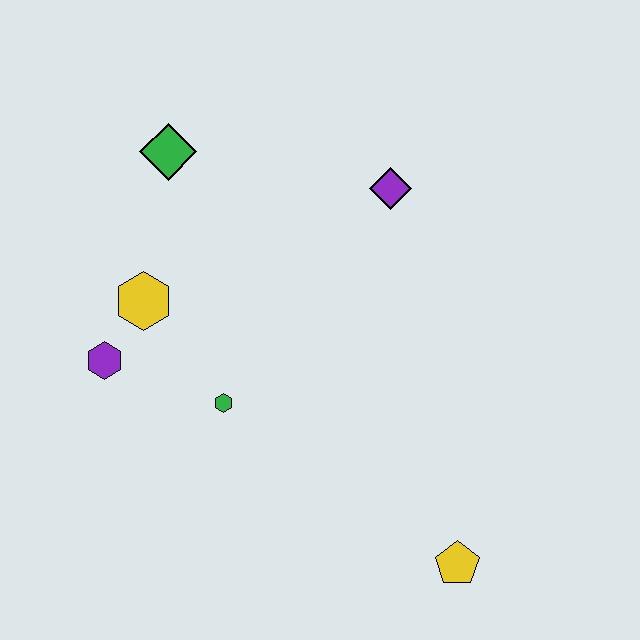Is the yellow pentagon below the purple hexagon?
Yes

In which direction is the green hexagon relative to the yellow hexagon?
The green hexagon is below the yellow hexagon.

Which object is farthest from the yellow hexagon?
The yellow pentagon is farthest from the yellow hexagon.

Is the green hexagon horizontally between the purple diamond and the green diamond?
Yes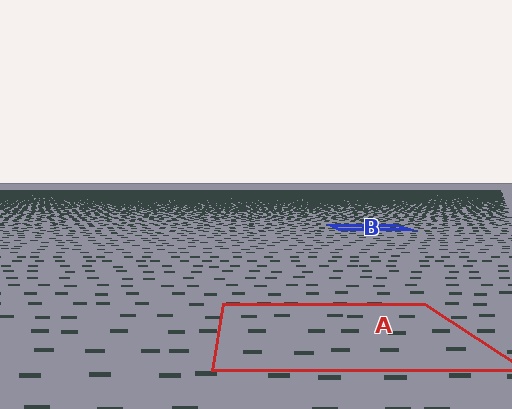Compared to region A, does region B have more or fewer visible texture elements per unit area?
Region B has more texture elements per unit area — they are packed more densely because it is farther away.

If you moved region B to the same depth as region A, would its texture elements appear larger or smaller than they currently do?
They would appear larger. At a closer depth, the same texture elements are projected at a bigger on-screen size.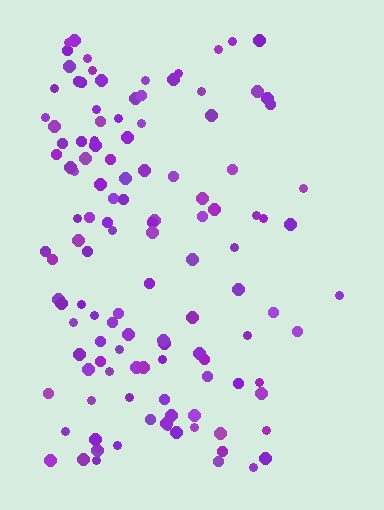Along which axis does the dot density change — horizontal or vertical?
Horizontal.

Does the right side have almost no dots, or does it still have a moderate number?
Still a moderate number, just noticeably fewer than the left.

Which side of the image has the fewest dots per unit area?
The right.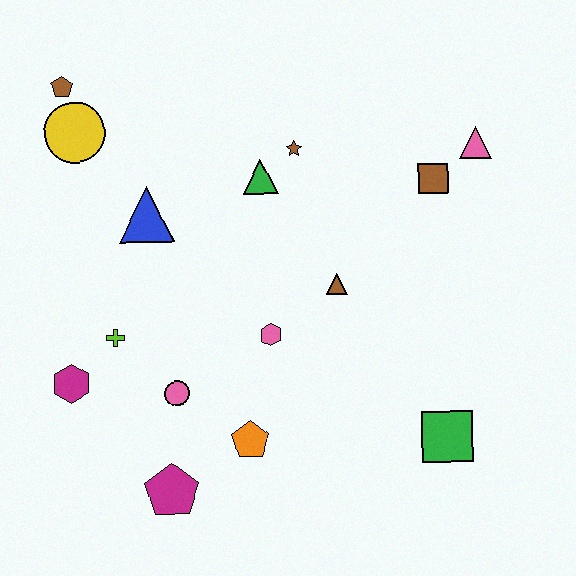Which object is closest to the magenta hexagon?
The lime cross is closest to the magenta hexagon.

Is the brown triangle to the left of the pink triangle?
Yes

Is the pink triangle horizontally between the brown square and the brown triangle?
No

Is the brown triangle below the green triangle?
Yes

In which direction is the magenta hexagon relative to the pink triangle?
The magenta hexagon is to the left of the pink triangle.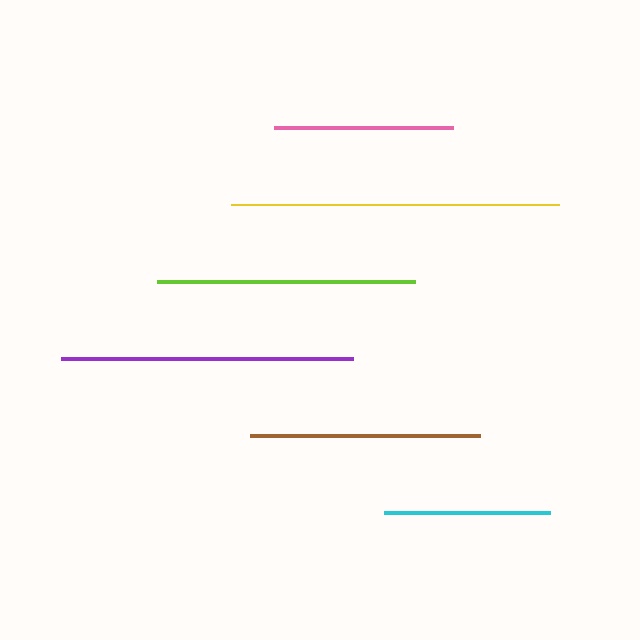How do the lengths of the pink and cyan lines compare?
The pink and cyan lines are approximately the same length.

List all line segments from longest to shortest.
From longest to shortest: yellow, purple, lime, brown, pink, cyan.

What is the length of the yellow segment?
The yellow segment is approximately 328 pixels long.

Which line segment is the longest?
The yellow line is the longest at approximately 328 pixels.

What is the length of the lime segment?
The lime segment is approximately 259 pixels long.